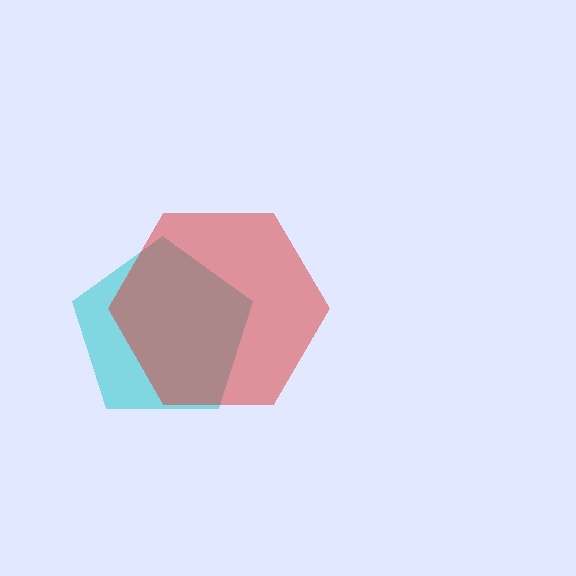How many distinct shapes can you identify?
There are 2 distinct shapes: a cyan pentagon, a red hexagon.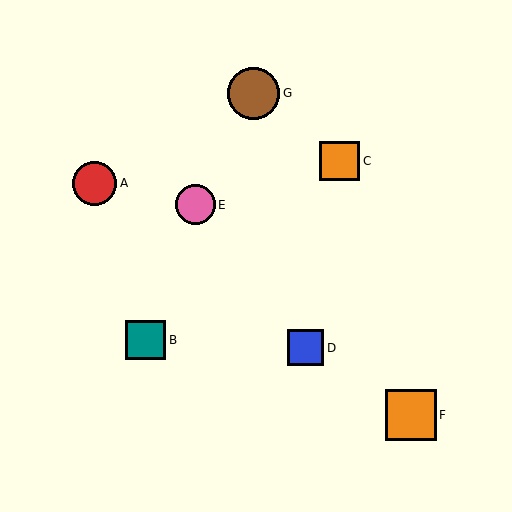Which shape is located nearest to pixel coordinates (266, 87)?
The brown circle (labeled G) at (254, 93) is nearest to that location.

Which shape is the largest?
The brown circle (labeled G) is the largest.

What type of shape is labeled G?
Shape G is a brown circle.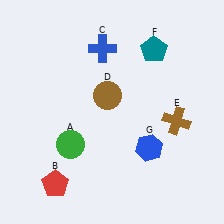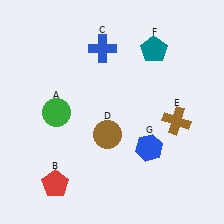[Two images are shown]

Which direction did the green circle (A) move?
The green circle (A) moved up.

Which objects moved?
The objects that moved are: the green circle (A), the brown circle (D).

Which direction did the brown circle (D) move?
The brown circle (D) moved down.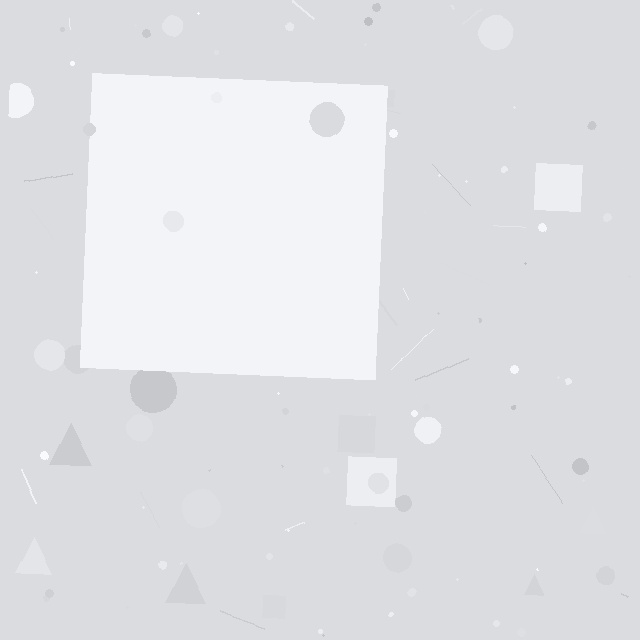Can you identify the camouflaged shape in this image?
The camouflaged shape is a square.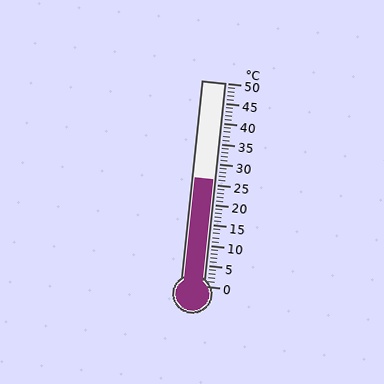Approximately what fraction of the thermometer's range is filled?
The thermometer is filled to approximately 50% of its range.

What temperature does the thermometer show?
The thermometer shows approximately 26°C.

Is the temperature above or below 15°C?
The temperature is above 15°C.